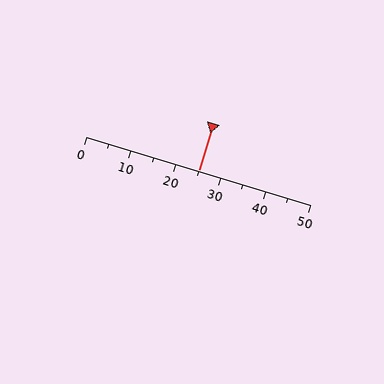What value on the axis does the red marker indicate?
The marker indicates approximately 25.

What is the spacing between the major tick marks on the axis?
The major ticks are spaced 10 apart.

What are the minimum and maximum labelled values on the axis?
The axis runs from 0 to 50.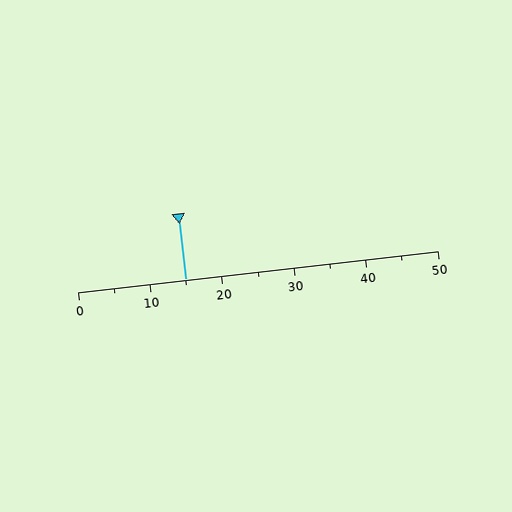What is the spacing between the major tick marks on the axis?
The major ticks are spaced 10 apart.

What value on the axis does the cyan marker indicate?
The marker indicates approximately 15.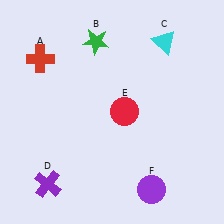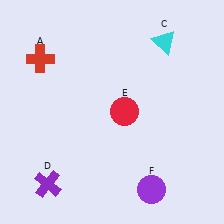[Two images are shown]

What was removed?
The green star (B) was removed in Image 2.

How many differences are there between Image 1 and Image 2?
There is 1 difference between the two images.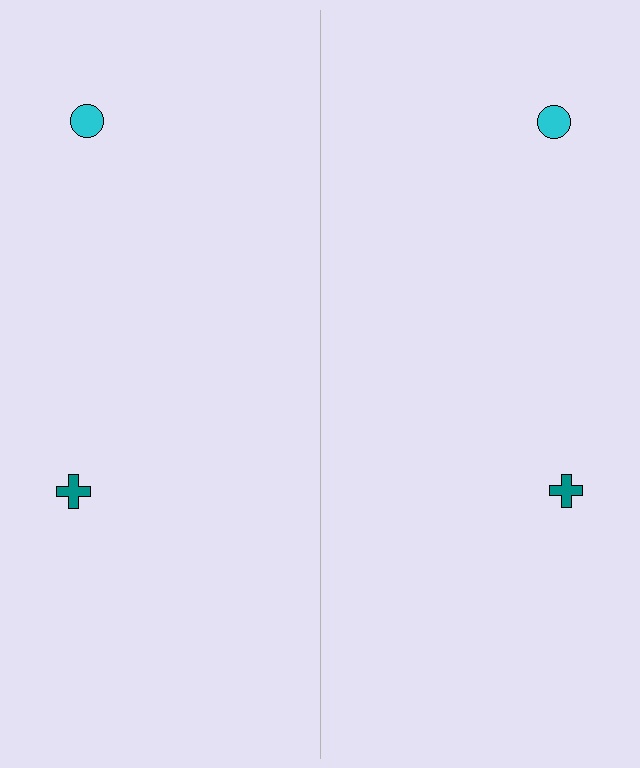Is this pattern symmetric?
Yes, this pattern has bilateral (reflection) symmetry.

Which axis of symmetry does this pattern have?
The pattern has a vertical axis of symmetry running through the center of the image.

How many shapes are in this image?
There are 4 shapes in this image.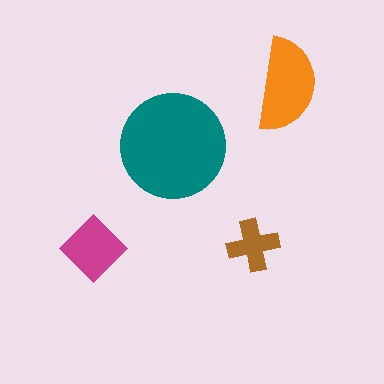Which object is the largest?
The teal circle.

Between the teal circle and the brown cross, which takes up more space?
The teal circle.